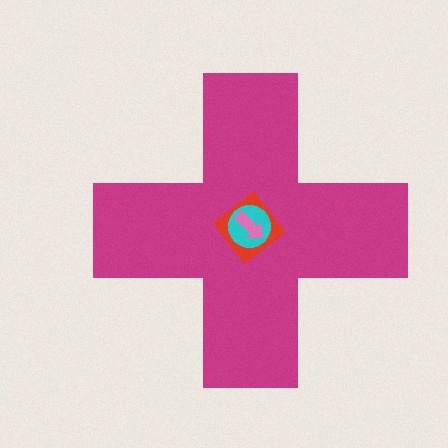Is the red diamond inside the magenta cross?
Yes.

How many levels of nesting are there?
4.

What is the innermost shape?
The pink arrow.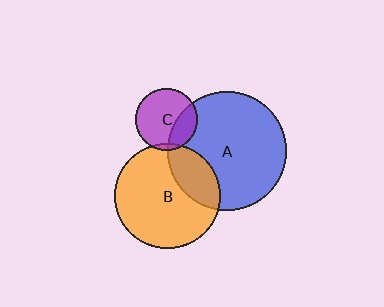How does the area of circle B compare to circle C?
Approximately 2.9 times.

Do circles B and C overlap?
Yes.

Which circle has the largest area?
Circle A (blue).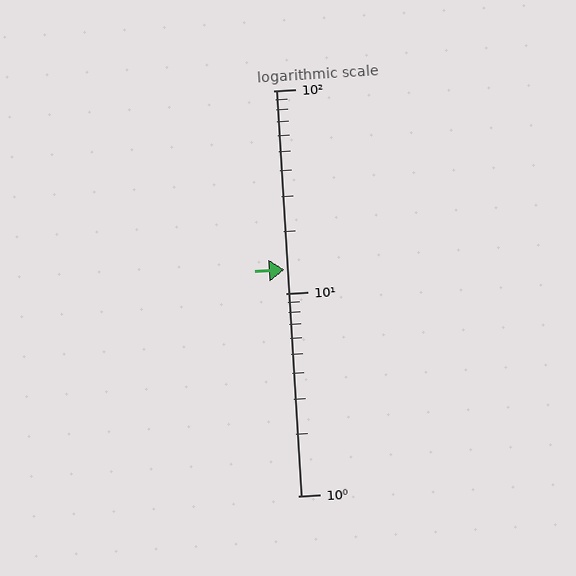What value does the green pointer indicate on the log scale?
The pointer indicates approximately 13.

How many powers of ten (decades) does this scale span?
The scale spans 2 decades, from 1 to 100.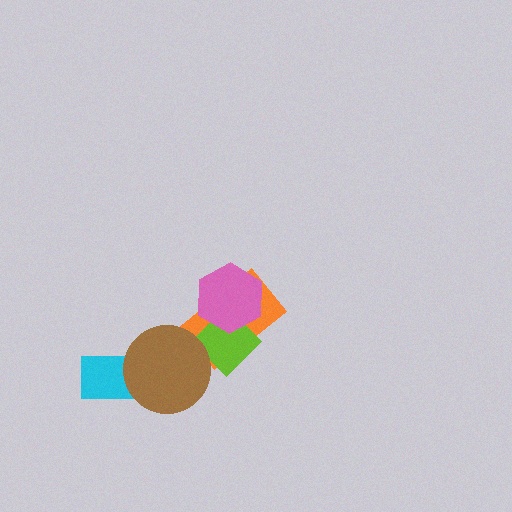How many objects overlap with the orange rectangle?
2 objects overlap with the orange rectangle.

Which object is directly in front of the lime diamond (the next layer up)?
The pink hexagon is directly in front of the lime diamond.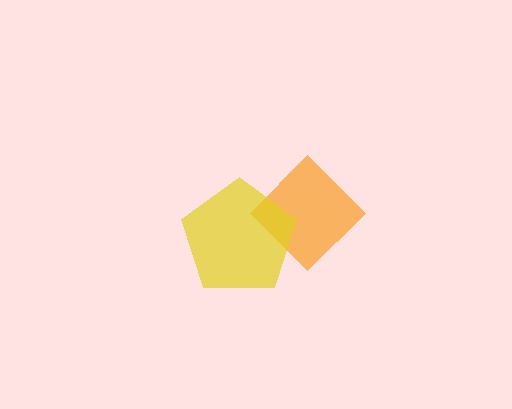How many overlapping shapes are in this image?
There are 2 overlapping shapes in the image.